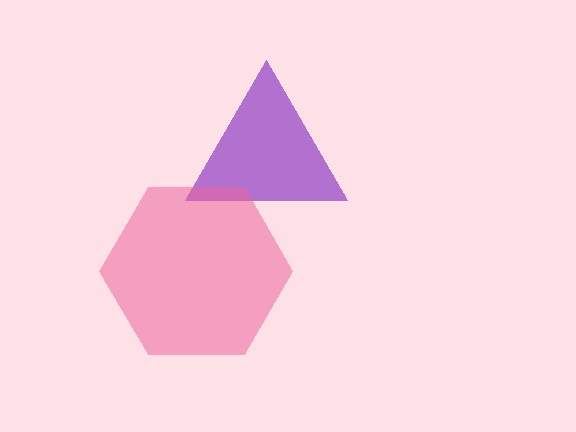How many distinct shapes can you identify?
There are 2 distinct shapes: a purple triangle, a pink hexagon.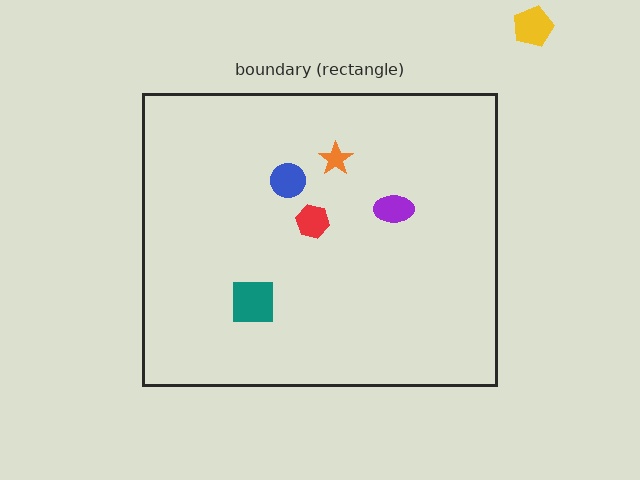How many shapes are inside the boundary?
5 inside, 1 outside.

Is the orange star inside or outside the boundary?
Inside.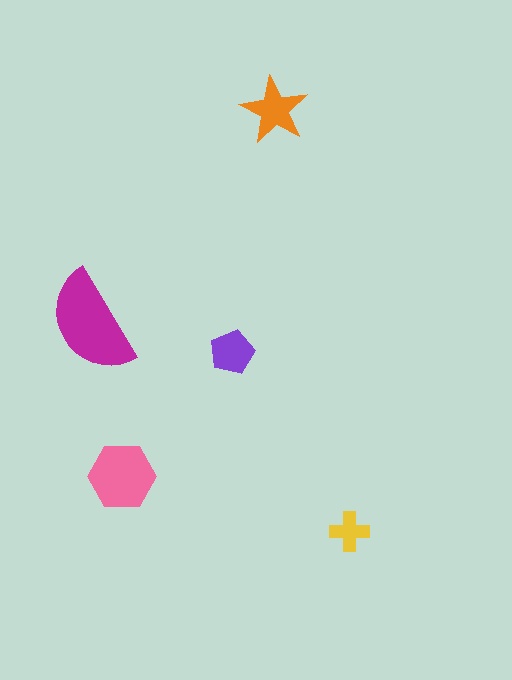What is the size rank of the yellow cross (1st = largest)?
5th.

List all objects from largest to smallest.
The magenta semicircle, the pink hexagon, the orange star, the purple pentagon, the yellow cross.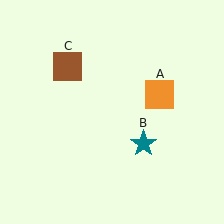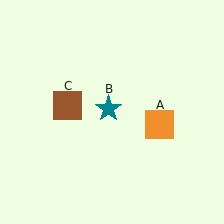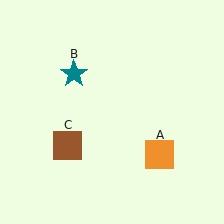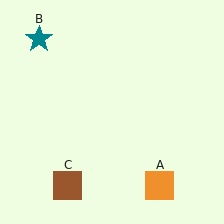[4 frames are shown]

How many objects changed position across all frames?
3 objects changed position: orange square (object A), teal star (object B), brown square (object C).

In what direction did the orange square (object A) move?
The orange square (object A) moved down.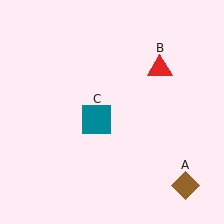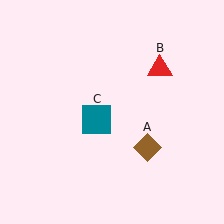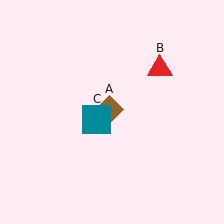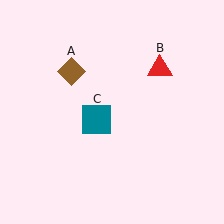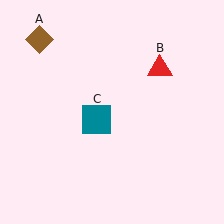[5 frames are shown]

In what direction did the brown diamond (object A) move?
The brown diamond (object A) moved up and to the left.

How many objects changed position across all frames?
1 object changed position: brown diamond (object A).